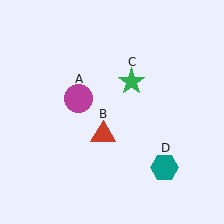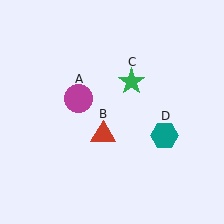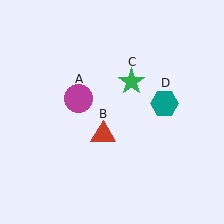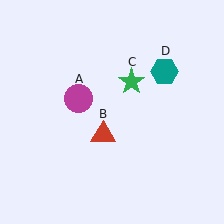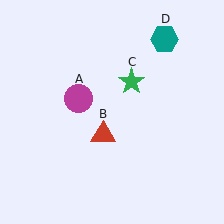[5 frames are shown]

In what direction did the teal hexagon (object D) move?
The teal hexagon (object D) moved up.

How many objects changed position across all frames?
1 object changed position: teal hexagon (object D).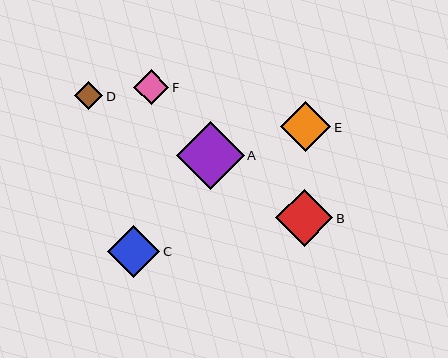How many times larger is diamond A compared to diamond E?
Diamond A is approximately 1.4 times the size of diamond E.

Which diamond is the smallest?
Diamond D is the smallest with a size of approximately 28 pixels.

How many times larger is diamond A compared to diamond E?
Diamond A is approximately 1.4 times the size of diamond E.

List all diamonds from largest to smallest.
From largest to smallest: A, B, C, E, F, D.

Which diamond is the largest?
Diamond A is the largest with a size of approximately 68 pixels.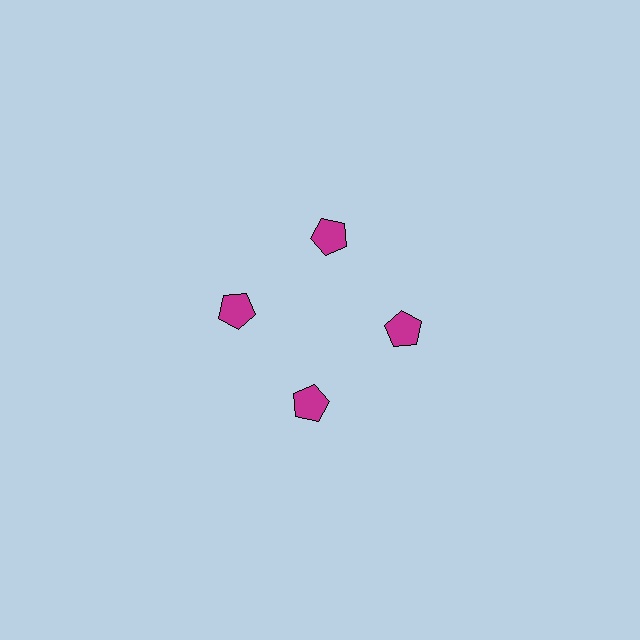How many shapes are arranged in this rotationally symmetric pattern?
There are 4 shapes, arranged in 4 groups of 1.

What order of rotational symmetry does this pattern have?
This pattern has 4-fold rotational symmetry.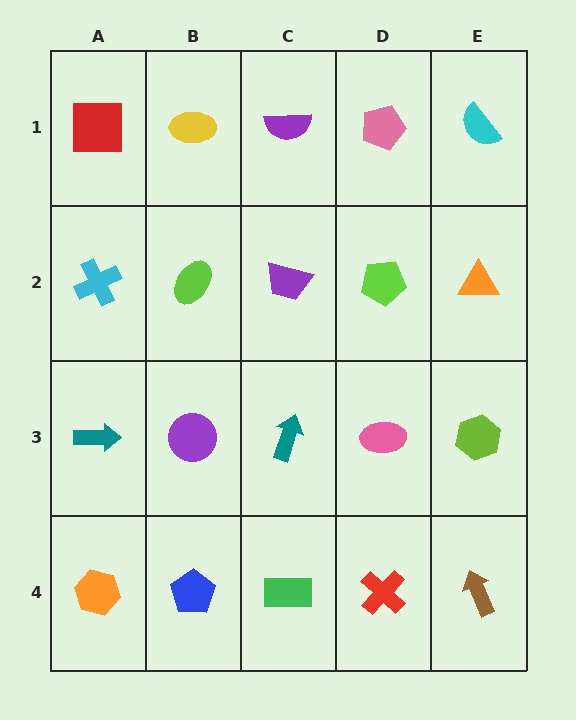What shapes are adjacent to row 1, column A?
A cyan cross (row 2, column A), a yellow ellipse (row 1, column B).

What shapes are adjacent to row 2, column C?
A purple semicircle (row 1, column C), a teal arrow (row 3, column C), a lime ellipse (row 2, column B), a lime pentagon (row 2, column D).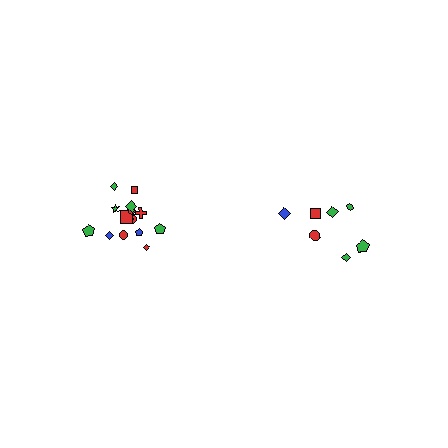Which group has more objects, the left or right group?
The left group.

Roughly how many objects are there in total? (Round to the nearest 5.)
Roughly 20 objects in total.